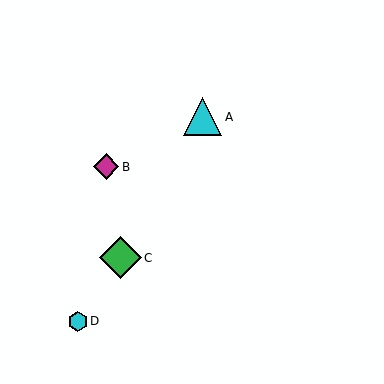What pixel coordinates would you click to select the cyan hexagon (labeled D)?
Click at (78, 321) to select the cyan hexagon D.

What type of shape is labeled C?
Shape C is a green diamond.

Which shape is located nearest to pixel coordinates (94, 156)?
The magenta diamond (labeled B) at (106, 167) is nearest to that location.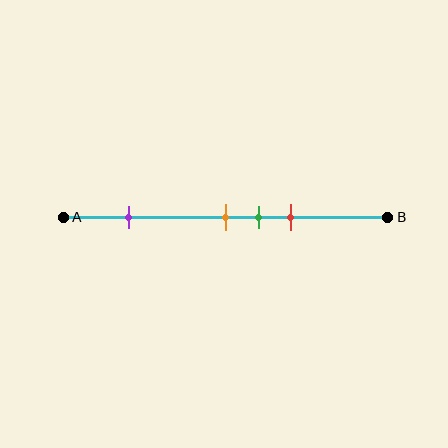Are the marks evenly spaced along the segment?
No, the marks are not evenly spaced.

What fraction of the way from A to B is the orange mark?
The orange mark is approximately 50% (0.5) of the way from A to B.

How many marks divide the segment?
There are 4 marks dividing the segment.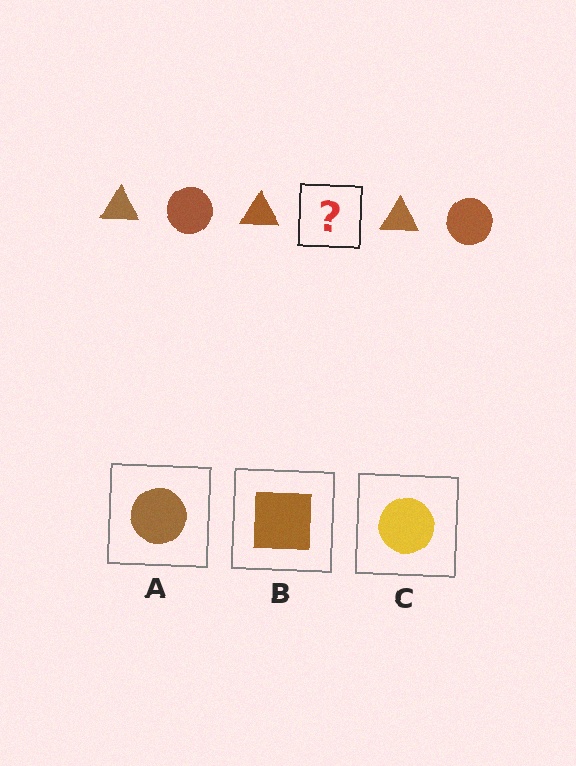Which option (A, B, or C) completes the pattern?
A.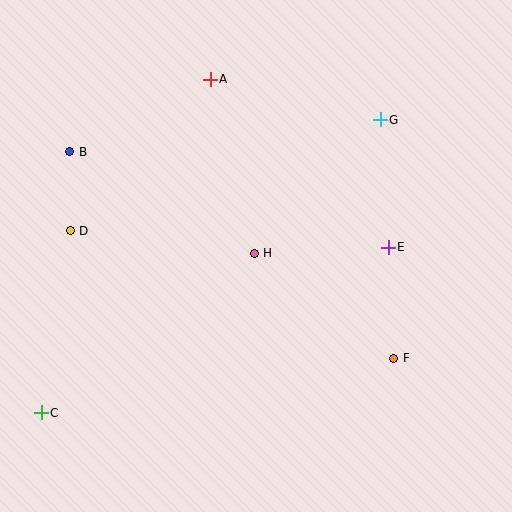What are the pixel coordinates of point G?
Point G is at (380, 120).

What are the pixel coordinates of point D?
Point D is at (70, 231).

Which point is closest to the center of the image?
Point H at (254, 253) is closest to the center.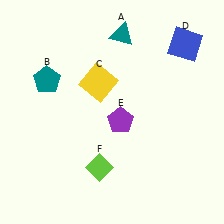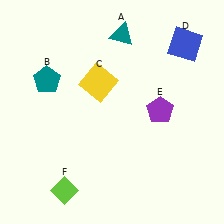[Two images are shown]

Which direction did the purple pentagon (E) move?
The purple pentagon (E) moved right.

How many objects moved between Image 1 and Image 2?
2 objects moved between the two images.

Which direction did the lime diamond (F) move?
The lime diamond (F) moved left.